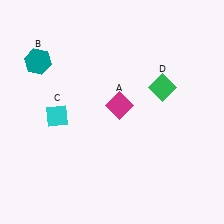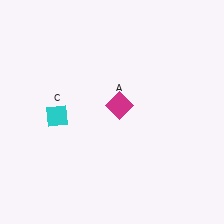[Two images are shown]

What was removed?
The green diamond (D), the teal hexagon (B) were removed in Image 2.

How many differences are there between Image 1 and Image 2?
There are 2 differences between the two images.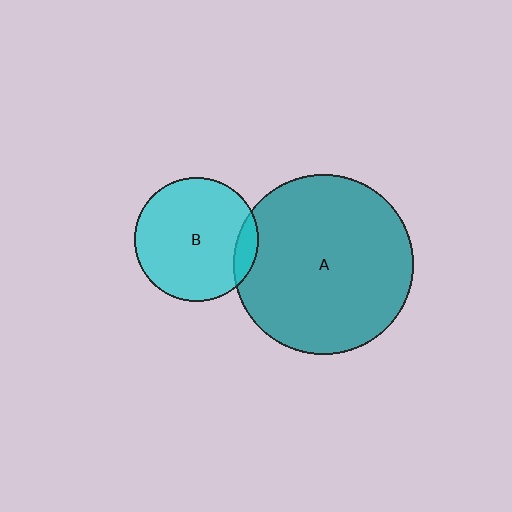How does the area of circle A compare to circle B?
Approximately 2.1 times.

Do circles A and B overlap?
Yes.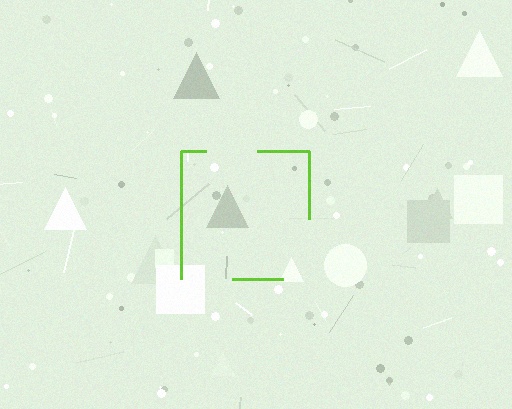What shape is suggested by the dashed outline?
The dashed outline suggests a square.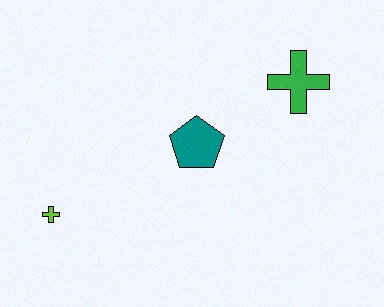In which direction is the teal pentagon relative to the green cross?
The teal pentagon is to the left of the green cross.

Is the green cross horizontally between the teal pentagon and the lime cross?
No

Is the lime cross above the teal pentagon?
No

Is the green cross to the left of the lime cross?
No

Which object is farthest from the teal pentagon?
The lime cross is farthest from the teal pentagon.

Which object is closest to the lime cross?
The teal pentagon is closest to the lime cross.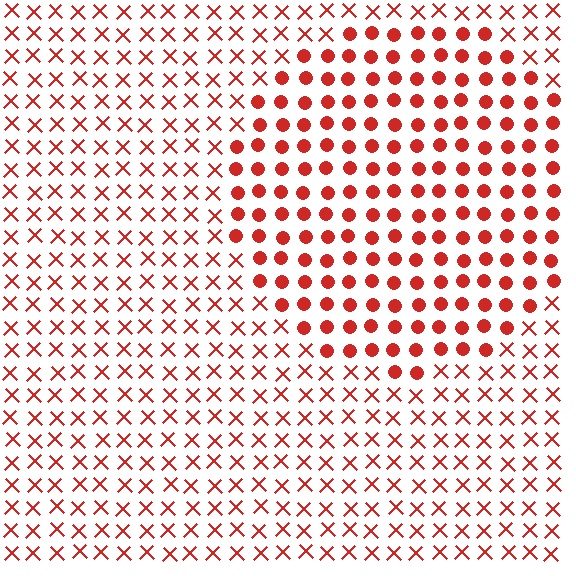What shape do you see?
I see a circle.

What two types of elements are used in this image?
The image uses circles inside the circle region and X marks outside it.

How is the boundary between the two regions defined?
The boundary is defined by a change in element shape: circles inside vs. X marks outside. All elements share the same color and spacing.